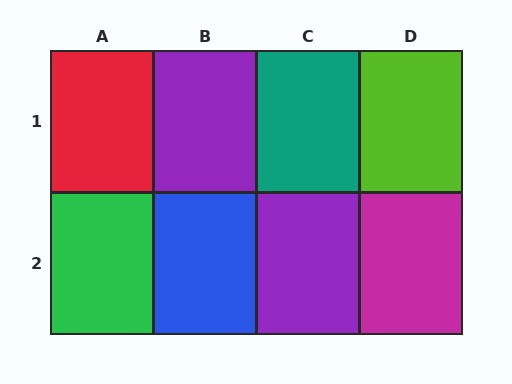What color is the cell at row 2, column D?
Magenta.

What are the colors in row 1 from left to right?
Red, purple, teal, lime.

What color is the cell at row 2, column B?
Blue.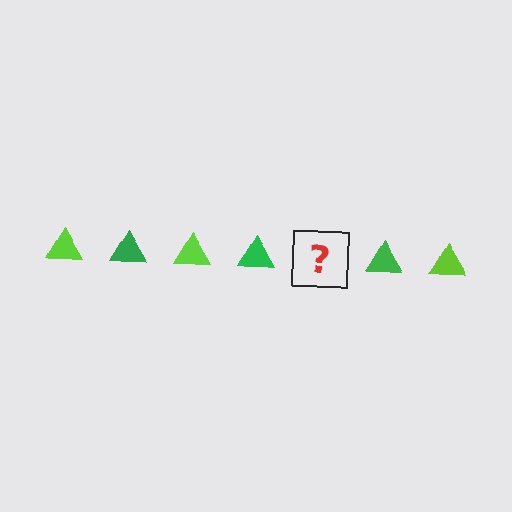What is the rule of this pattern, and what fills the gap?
The rule is that the pattern cycles through lime, green triangles. The gap should be filled with a lime triangle.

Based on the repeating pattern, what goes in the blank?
The blank should be a lime triangle.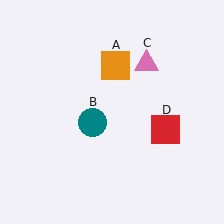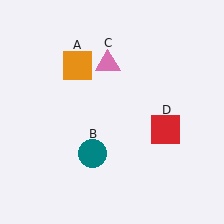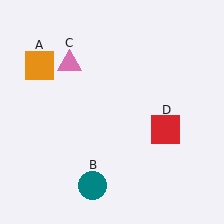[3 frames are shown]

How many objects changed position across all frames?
3 objects changed position: orange square (object A), teal circle (object B), pink triangle (object C).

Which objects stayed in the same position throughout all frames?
Red square (object D) remained stationary.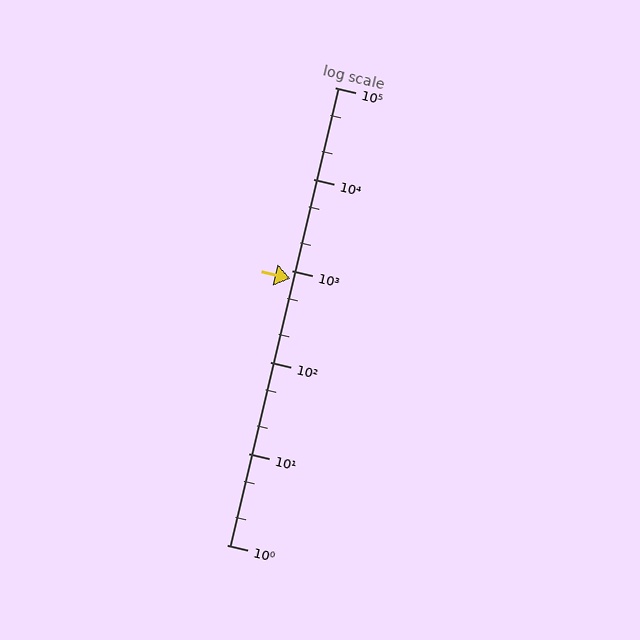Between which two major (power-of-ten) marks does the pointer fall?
The pointer is between 100 and 1000.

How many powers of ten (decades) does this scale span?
The scale spans 5 decades, from 1 to 100000.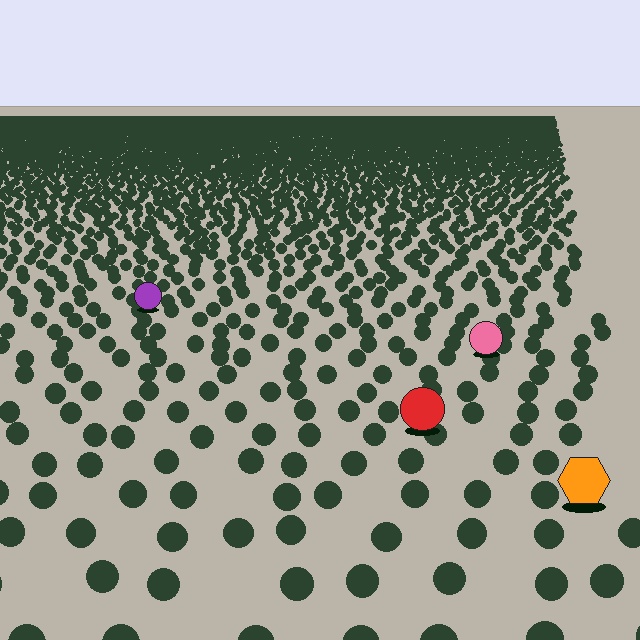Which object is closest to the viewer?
The orange hexagon is closest. The texture marks near it are larger and more spread out.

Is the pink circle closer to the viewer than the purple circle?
Yes. The pink circle is closer — you can tell from the texture gradient: the ground texture is coarser near it.